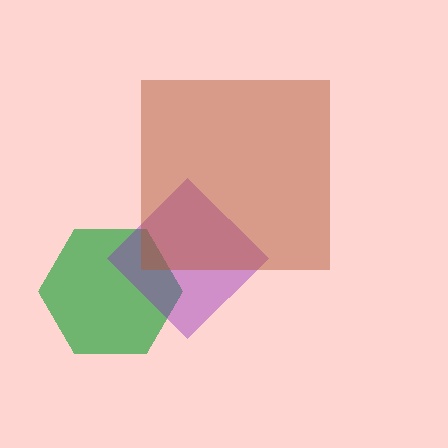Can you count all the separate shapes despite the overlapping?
Yes, there are 3 separate shapes.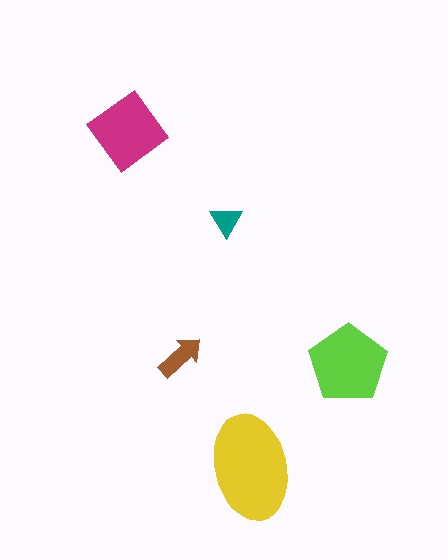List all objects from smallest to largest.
The teal triangle, the brown arrow, the magenta diamond, the lime pentagon, the yellow ellipse.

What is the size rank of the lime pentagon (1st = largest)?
2nd.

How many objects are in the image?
There are 5 objects in the image.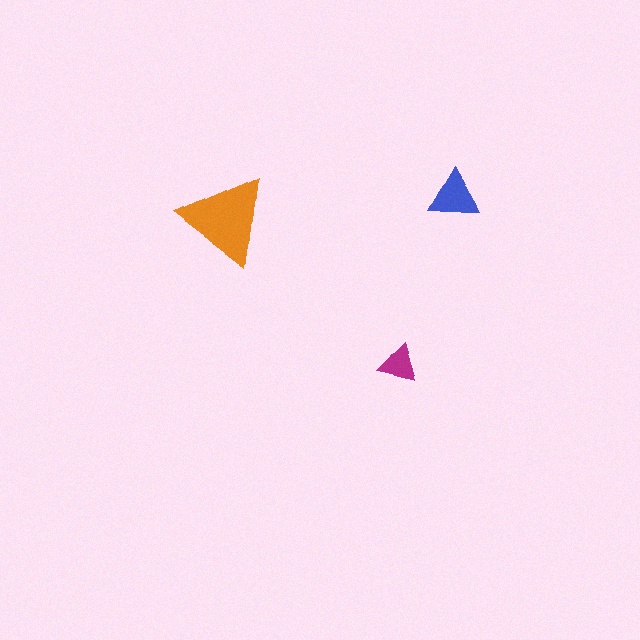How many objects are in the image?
There are 3 objects in the image.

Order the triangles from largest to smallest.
the orange one, the blue one, the magenta one.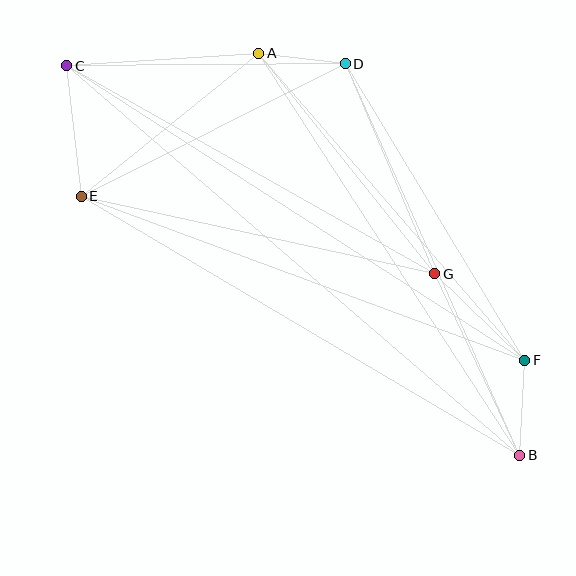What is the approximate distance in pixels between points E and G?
The distance between E and G is approximately 362 pixels.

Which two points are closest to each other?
Points A and D are closest to each other.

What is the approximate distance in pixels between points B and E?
The distance between B and E is approximately 509 pixels.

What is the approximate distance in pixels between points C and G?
The distance between C and G is approximately 423 pixels.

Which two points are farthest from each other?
Points B and C are farthest from each other.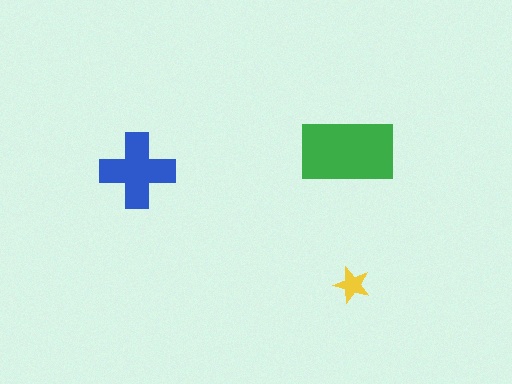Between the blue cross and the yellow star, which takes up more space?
The blue cross.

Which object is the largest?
The green rectangle.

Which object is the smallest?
The yellow star.